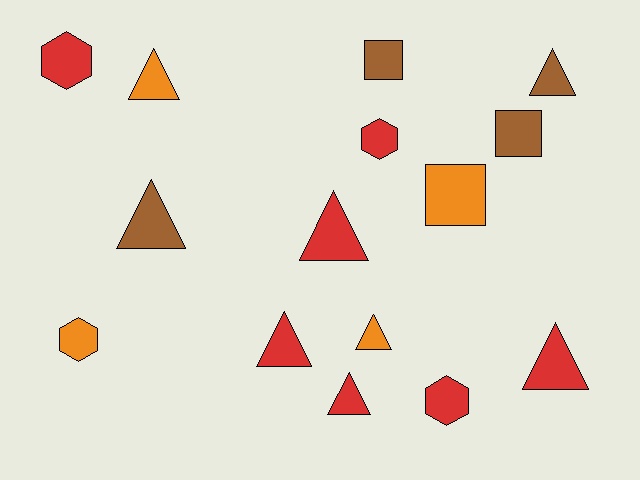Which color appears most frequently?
Red, with 7 objects.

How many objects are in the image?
There are 15 objects.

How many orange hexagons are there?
There is 1 orange hexagon.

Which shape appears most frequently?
Triangle, with 8 objects.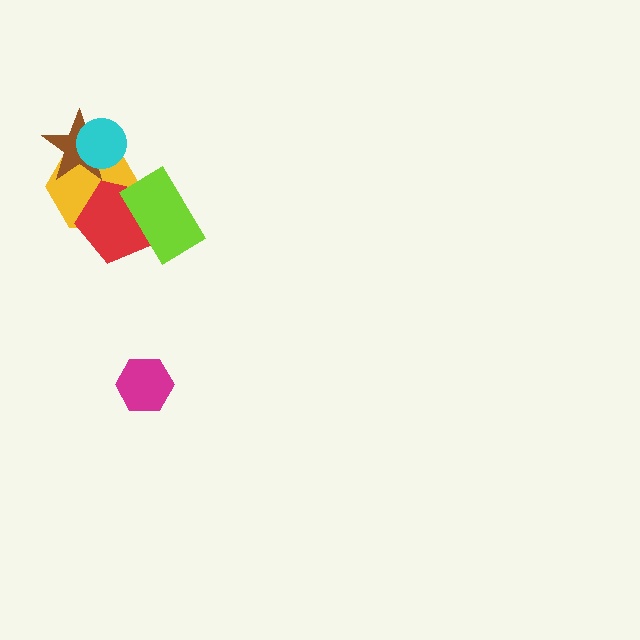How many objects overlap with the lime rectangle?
2 objects overlap with the lime rectangle.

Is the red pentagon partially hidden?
Yes, it is partially covered by another shape.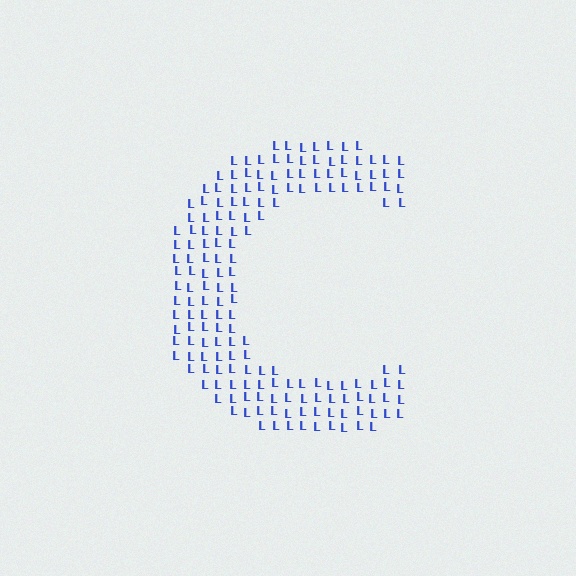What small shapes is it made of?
It is made of small letter L's.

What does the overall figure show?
The overall figure shows the letter C.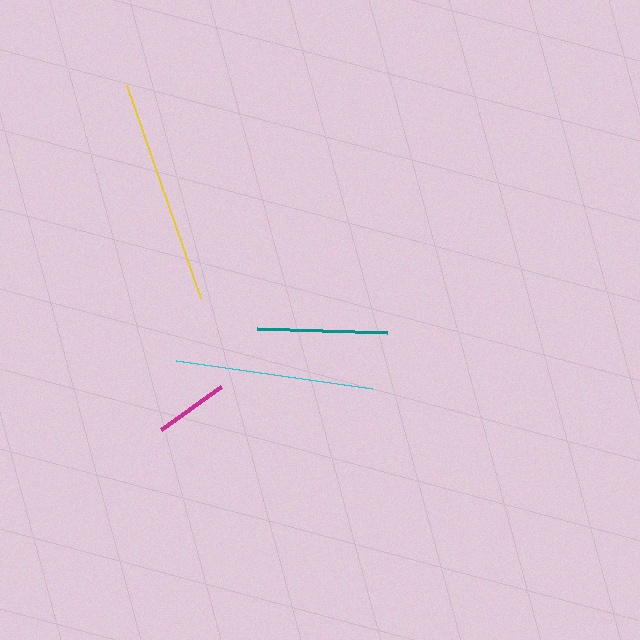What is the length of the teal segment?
The teal segment is approximately 131 pixels long.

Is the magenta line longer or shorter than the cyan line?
The cyan line is longer than the magenta line.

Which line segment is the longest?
The yellow line is the longest at approximately 226 pixels.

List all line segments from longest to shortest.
From longest to shortest: yellow, cyan, teal, magenta.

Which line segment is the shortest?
The magenta line is the shortest at approximately 74 pixels.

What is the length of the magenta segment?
The magenta segment is approximately 74 pixels long.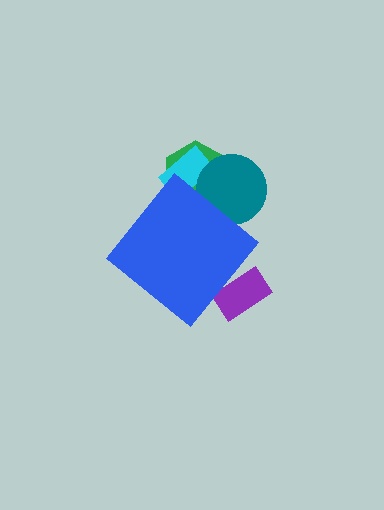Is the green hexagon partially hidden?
Yes, the green hexagon is partially hidden behind the blue diamond.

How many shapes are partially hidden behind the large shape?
4 shapes are partially hidden.